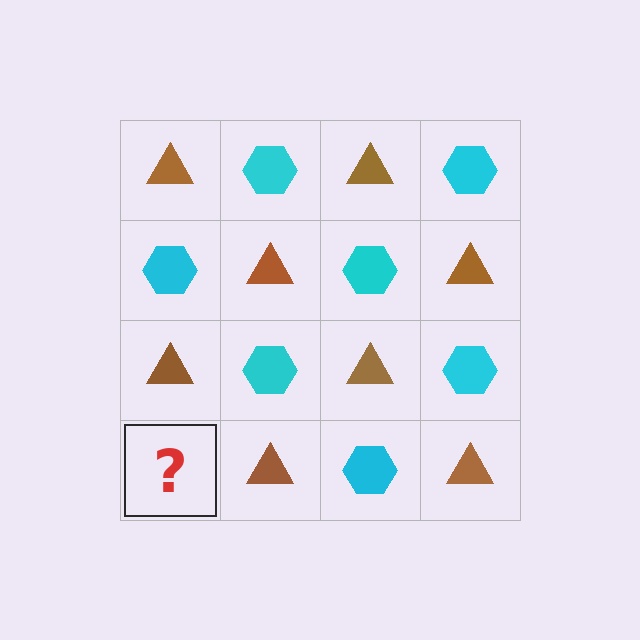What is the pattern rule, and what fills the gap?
The rule is that it alternates brown triangle and cyan hexagon in a checkerboard pattern. The gap should be filled with a cyan hexagon.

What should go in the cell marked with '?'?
The missing cell should contain a cyan hexagon.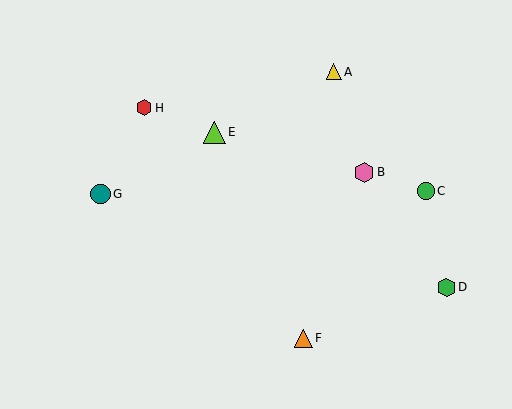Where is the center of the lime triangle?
The center of the lime triangle is at (214, 132).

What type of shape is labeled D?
Shape D is a green hexagon.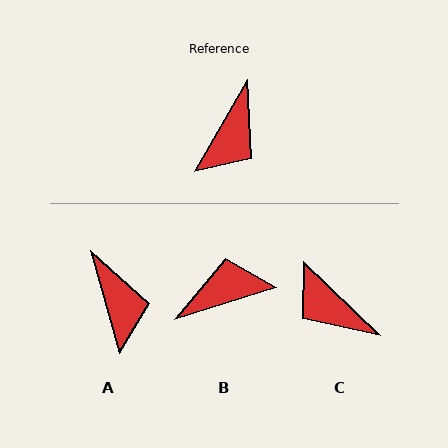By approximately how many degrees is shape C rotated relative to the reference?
Approximately 104 degrees clockwise.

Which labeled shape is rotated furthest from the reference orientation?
B, about 137 degrees away.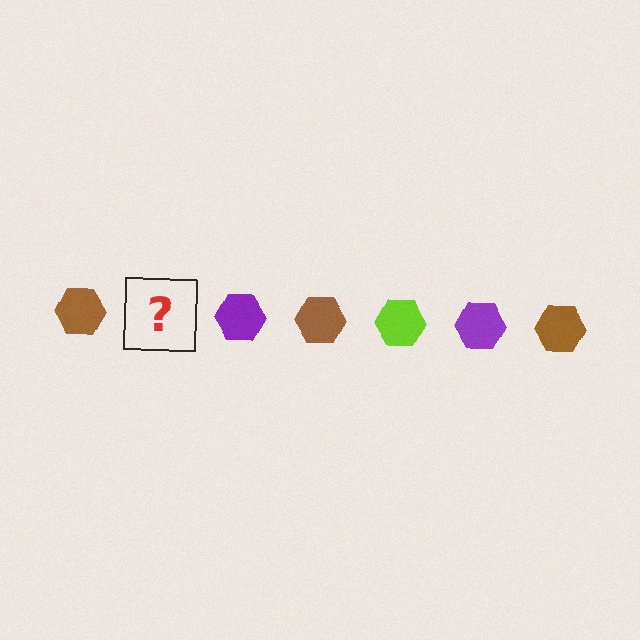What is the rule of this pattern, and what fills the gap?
The rule is that the pattern cycles through brown, lime, purple hexagons. The gap should be filled with a lime hexagon.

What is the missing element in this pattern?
The missing element is a lime hexagon.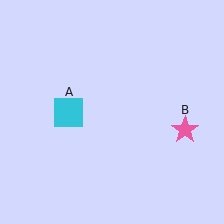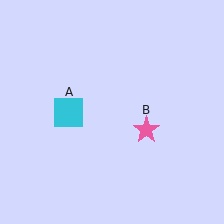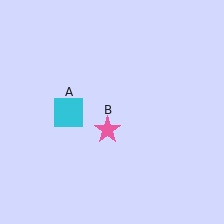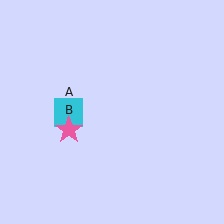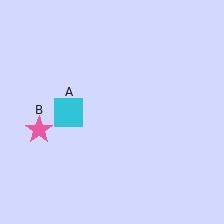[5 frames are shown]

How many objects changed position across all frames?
1 object changed position: pink star (object B).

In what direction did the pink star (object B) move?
The pink star (object B) moved left.